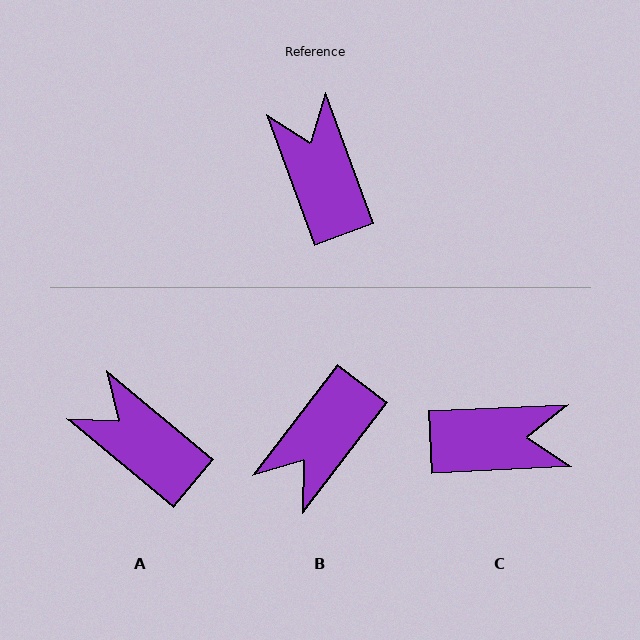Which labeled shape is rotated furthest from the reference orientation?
B, about 122 degrees away.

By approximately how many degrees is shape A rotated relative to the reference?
Approximately 30 degrees counter-clockwise.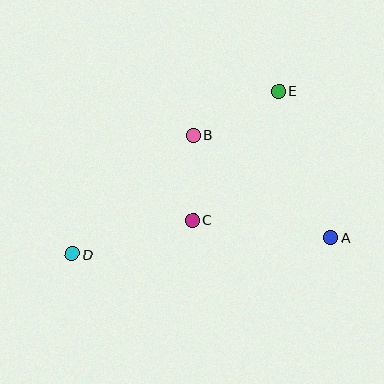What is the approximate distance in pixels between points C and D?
The distance between C and D is approximately 125 pixels.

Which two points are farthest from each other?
Points D and E are farthest from each other.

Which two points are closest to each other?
Points B and C are closest to each other.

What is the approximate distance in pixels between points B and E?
The distance between B and E is approximately 96 pixels.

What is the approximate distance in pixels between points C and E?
The distance between C and E is approximately 155 pixels.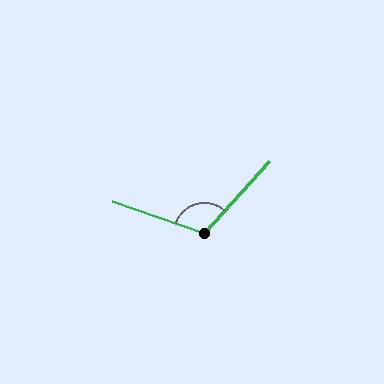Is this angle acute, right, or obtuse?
It is obtuse.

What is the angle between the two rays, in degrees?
Approximately 112 degrees.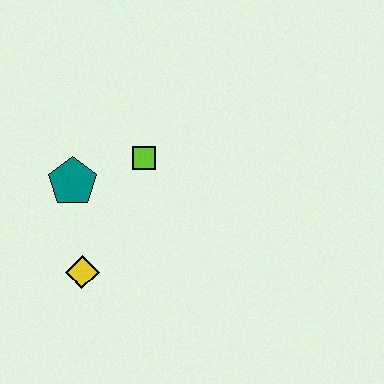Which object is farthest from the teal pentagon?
The yellow diamond is farthest from the teal pentagon.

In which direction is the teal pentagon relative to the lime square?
The teal pentagon is to the left of the lime square.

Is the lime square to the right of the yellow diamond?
Yes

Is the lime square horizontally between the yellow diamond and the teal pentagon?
No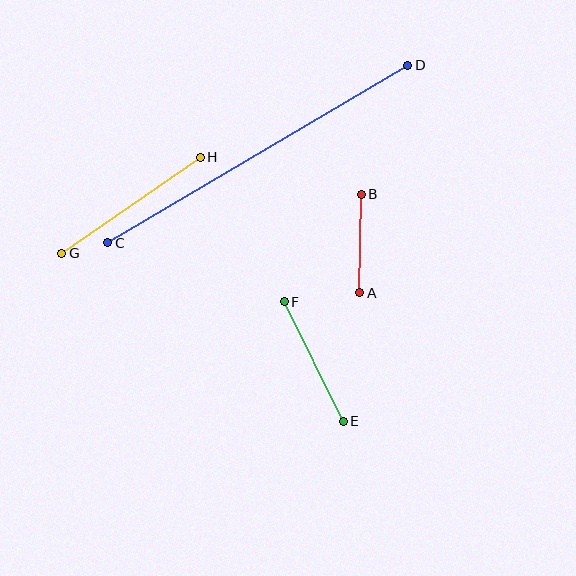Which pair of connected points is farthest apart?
Points C and D are farthest apart.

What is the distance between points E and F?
The distance is approximately 133 pixels.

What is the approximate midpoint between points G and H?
The midpoint is at approximately (131, 205) pixels.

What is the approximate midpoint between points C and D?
The midpoint is at approximately (258, 154) pixels.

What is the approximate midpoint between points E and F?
The midpoint is at approximately (314, 361) pixels.